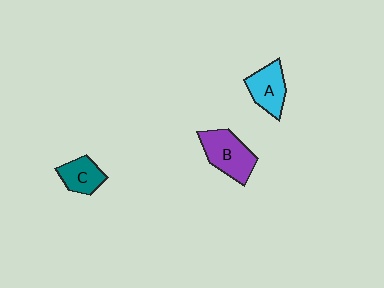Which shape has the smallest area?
Shape C (teal).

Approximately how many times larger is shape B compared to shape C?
Approximately 1.6 times.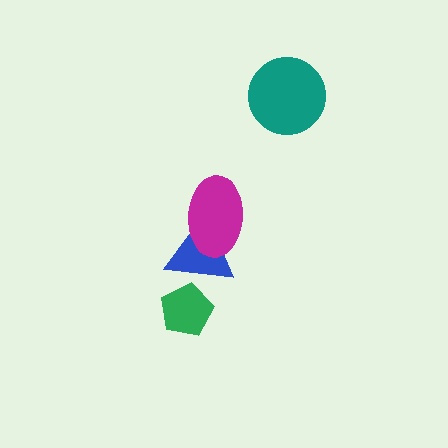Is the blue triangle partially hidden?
Yes, it is partially covered by another shape.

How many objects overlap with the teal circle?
0 objects overlap with the teal circle.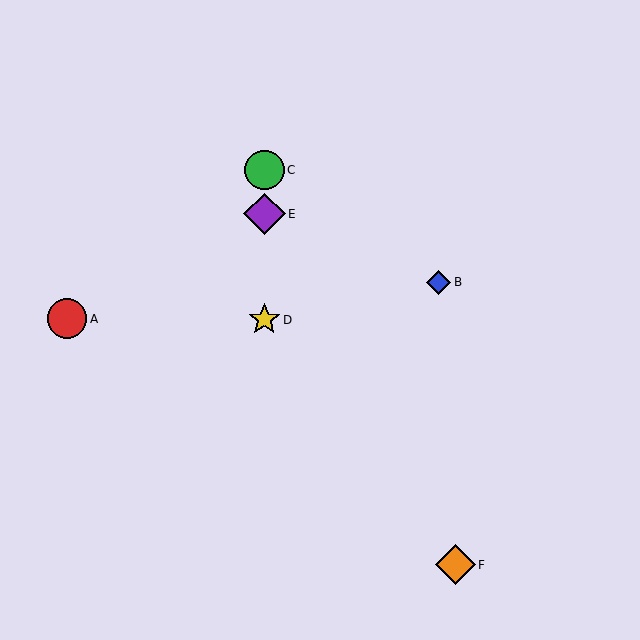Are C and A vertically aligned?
No, C is at x≈264 and A is at x≈67.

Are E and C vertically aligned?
Yes, both are at x≈264.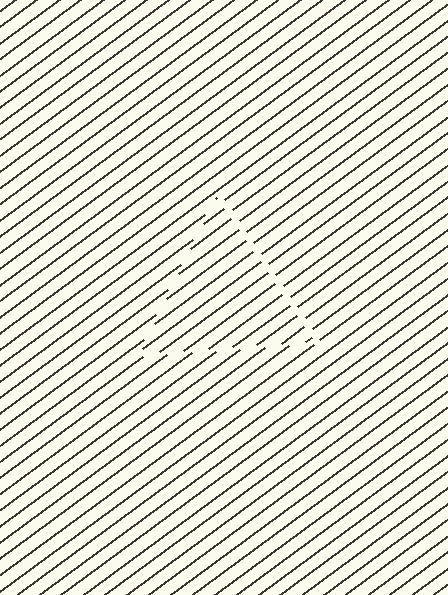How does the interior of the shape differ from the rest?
The interior of the shape contains the same grating, shifted by half a period — the contour is defined by the phase discontinuity where line-ends from the inner and outer gratings abut.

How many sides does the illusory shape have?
3 sides — the line-ends trace a triangle.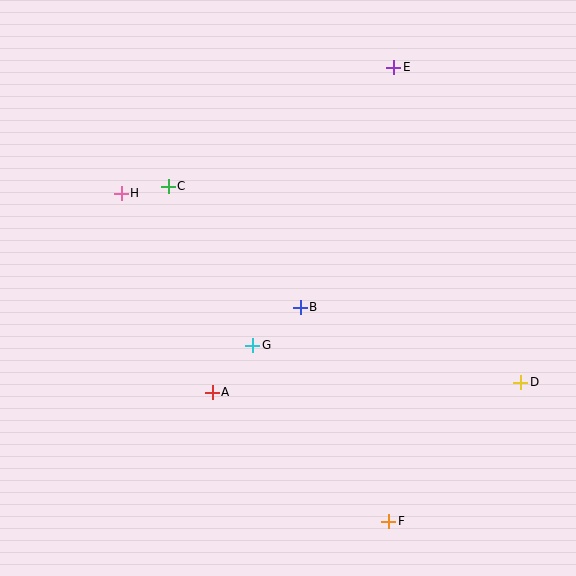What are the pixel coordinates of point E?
Point E is at (394, 67).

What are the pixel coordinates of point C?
Point C is at (168, 186).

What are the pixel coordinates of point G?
Point G is at (253, 345).